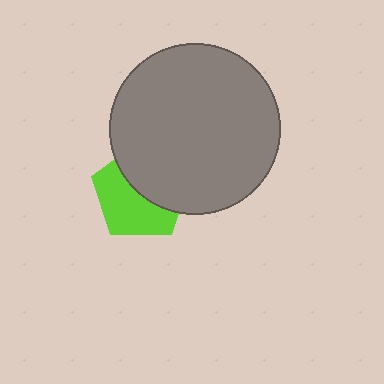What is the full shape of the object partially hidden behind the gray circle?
The partially hidden object is a lime pentagon.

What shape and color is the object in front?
The object in front is a gray circle.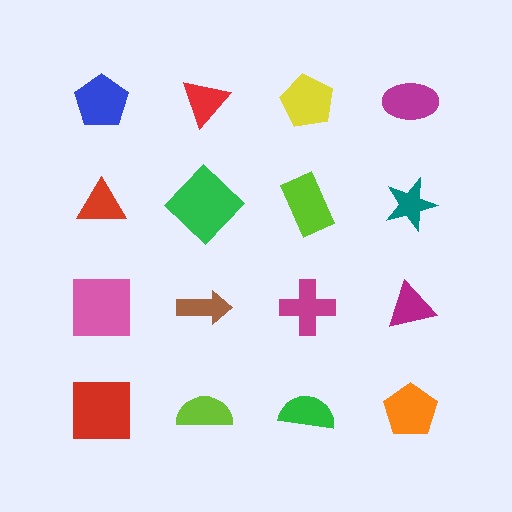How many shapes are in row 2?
4 shapes.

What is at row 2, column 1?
A red triangle.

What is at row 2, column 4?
A teal star.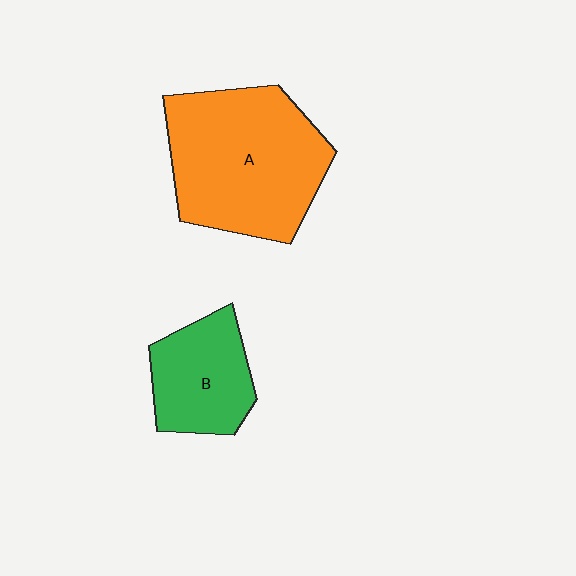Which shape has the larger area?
Shape A (orange).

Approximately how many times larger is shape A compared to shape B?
Approximately 1.9 times.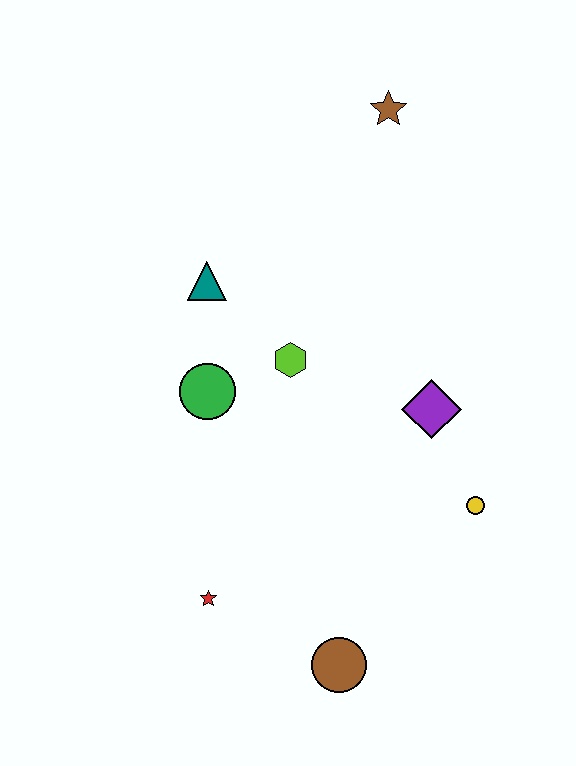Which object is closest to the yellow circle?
The purple diamond is closest to the yellow circle.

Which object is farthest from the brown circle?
The brown star is farthest from the brown circle.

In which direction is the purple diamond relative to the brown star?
The purple diamond is below the brown star.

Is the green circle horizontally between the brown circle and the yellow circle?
No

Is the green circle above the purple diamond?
Yes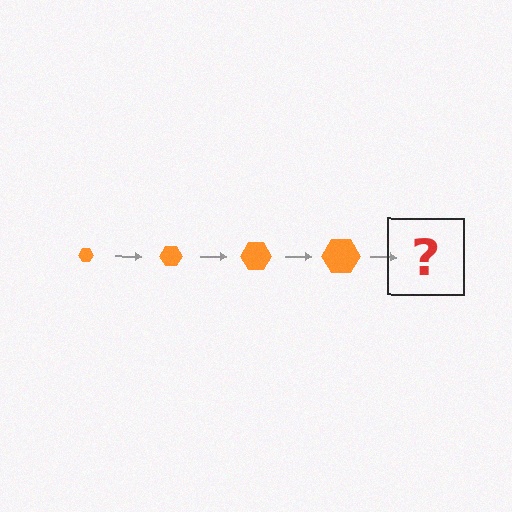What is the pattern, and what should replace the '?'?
The pattern is that the hexagon gets progressively larger each step. The '?' should be an orange hexagon, larger than the previous one.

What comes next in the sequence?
The next element should be an orange hexagon, larger than the previous one.